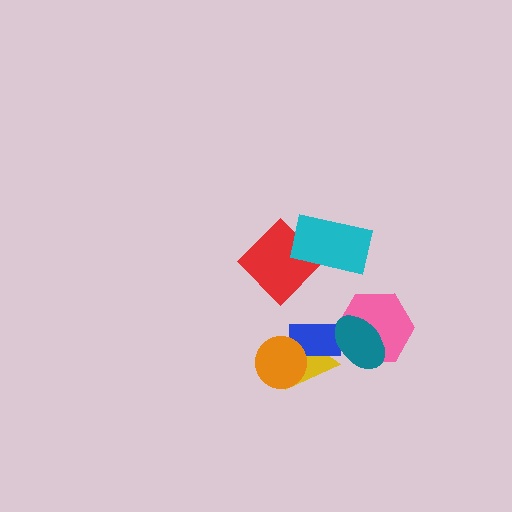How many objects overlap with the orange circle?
2 objects overlap with the orange circle.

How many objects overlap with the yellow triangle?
3 objects overlap with the yellow triangle.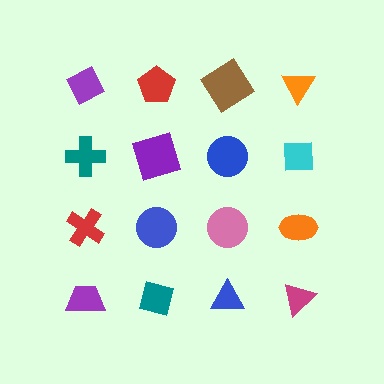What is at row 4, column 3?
A blue triangle.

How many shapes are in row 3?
4 shapes.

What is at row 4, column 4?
A magenta triangle.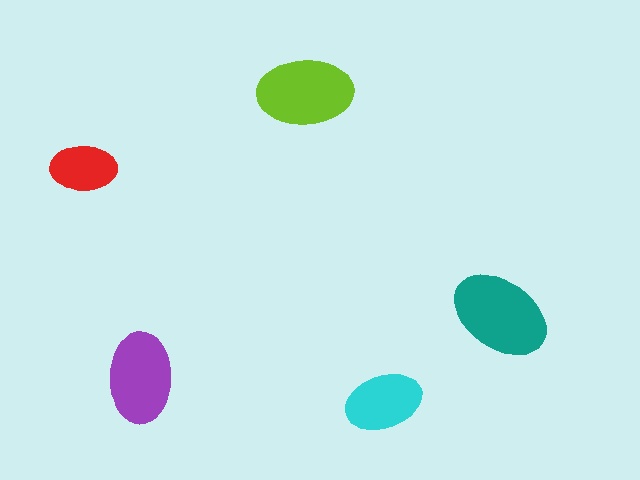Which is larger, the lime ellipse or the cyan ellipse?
The lime one.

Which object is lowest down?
The cyan ellipse is bottommost.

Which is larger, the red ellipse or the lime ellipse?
The lime one.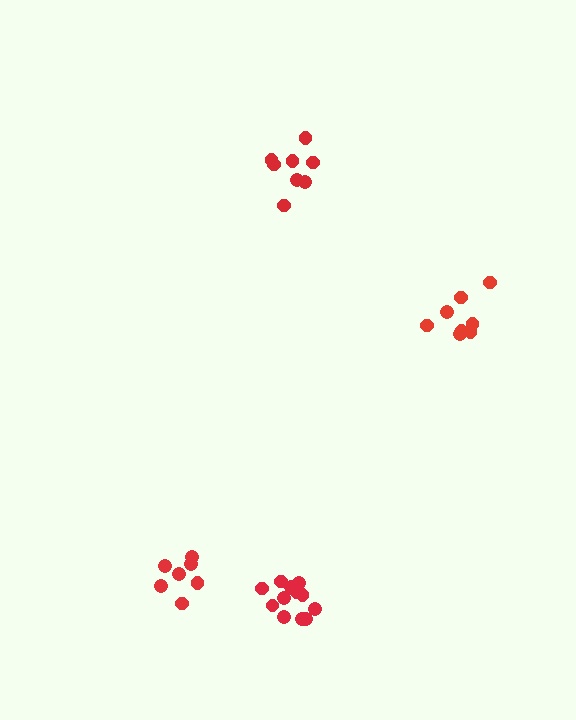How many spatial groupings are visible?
There are 4 spatial groupings.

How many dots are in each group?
Group 1: 8 dots, Group 2: 12 dots, Group 3: 7 dots, Group 4: 8 dots (35 total).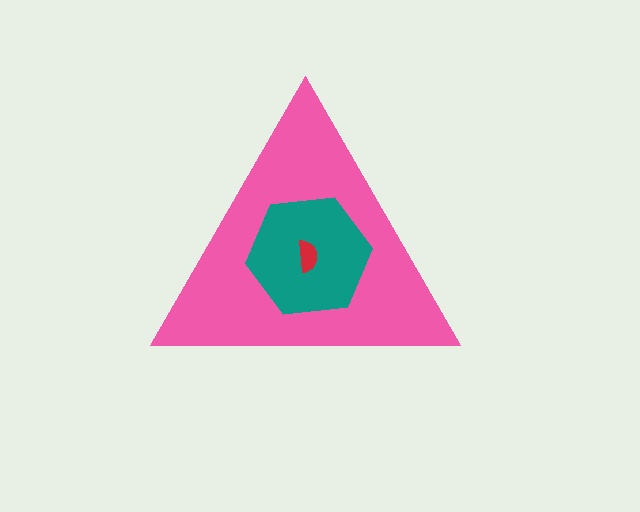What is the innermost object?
The red semicircle.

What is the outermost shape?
The pink triangle.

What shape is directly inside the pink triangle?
The teal hexagon.